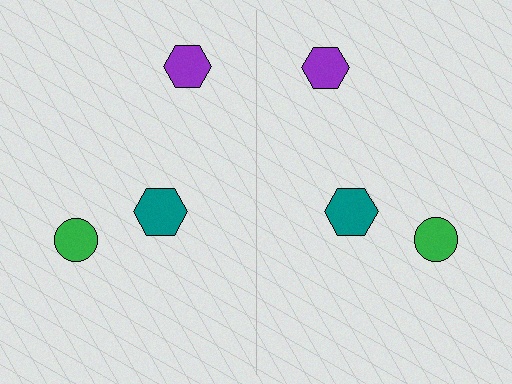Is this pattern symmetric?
Yes, this pattern has bilateral (reflection) symmetry.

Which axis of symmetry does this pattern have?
The pattern has a vertical axis of symmetry running through the center of the image.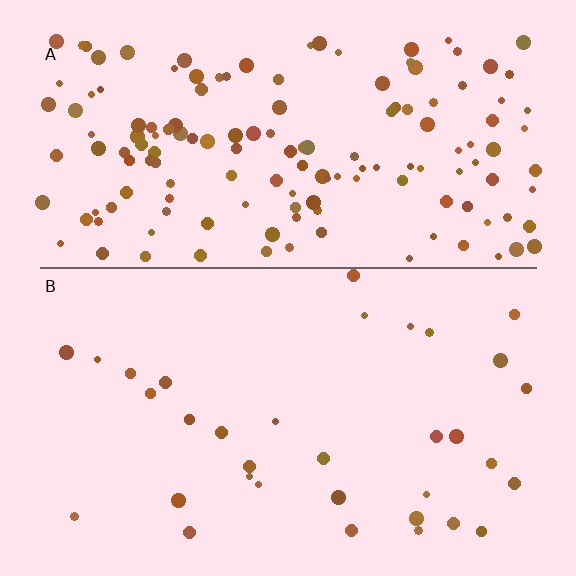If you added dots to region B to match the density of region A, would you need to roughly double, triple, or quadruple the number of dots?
Approximately quadruple.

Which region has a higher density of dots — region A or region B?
A (the top).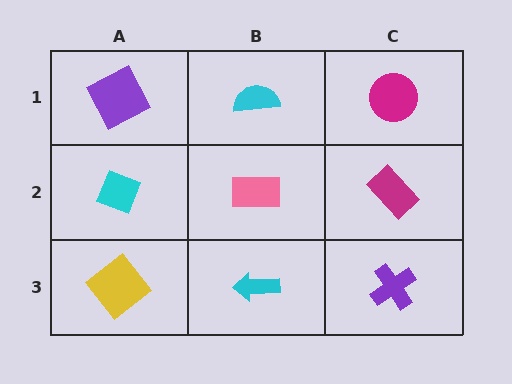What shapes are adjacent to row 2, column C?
A magenta circle (row 1, column C), a purple cross (row 3, column C), a pink rectangle (row 2, column B).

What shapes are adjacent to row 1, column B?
A pink rectangle (row 2, column B), a purple square (row 1, column A), a magenta circle (row 1, column C).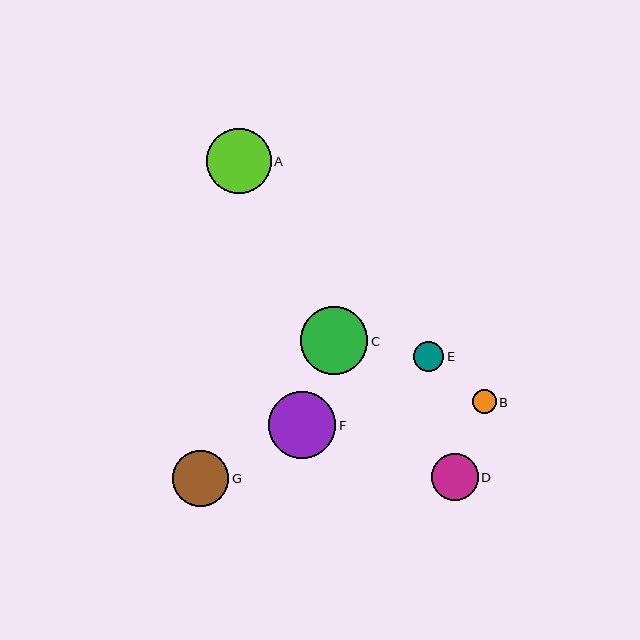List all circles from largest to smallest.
From largest to smallest: C, F, A, G, D, E, B.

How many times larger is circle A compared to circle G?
Circle A is approximately 1.2 times the size of circle G.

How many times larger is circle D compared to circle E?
Circle D is approximately 1.6 times the size of circle E.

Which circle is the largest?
Circle C is the largest with a size of approximately 67 pixels.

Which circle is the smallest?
Circle B is the smallest with a size of approximately 24 pixels.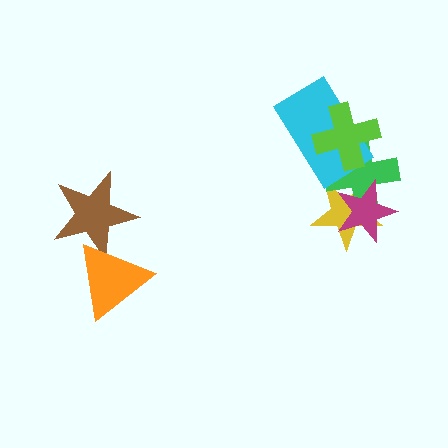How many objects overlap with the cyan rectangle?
2 objects overlap with the cyan rectangle.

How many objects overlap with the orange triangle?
1 object overlaps with the orange triangle.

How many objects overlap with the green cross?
4 objects overlap with the green cross.